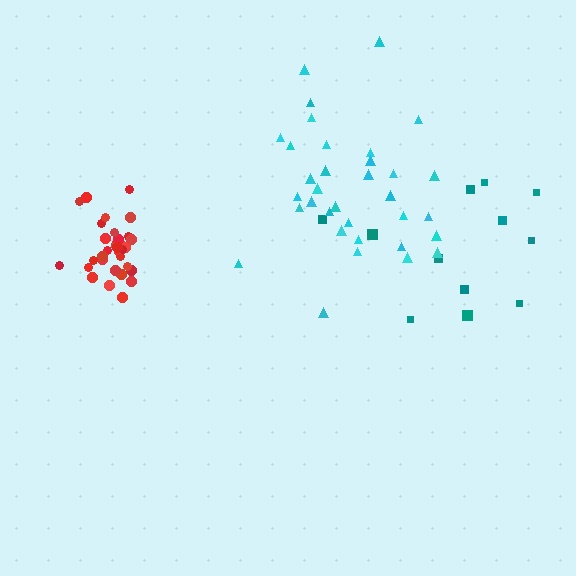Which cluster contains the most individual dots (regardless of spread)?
Cyan (34).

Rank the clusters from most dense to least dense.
red, cyan, teal.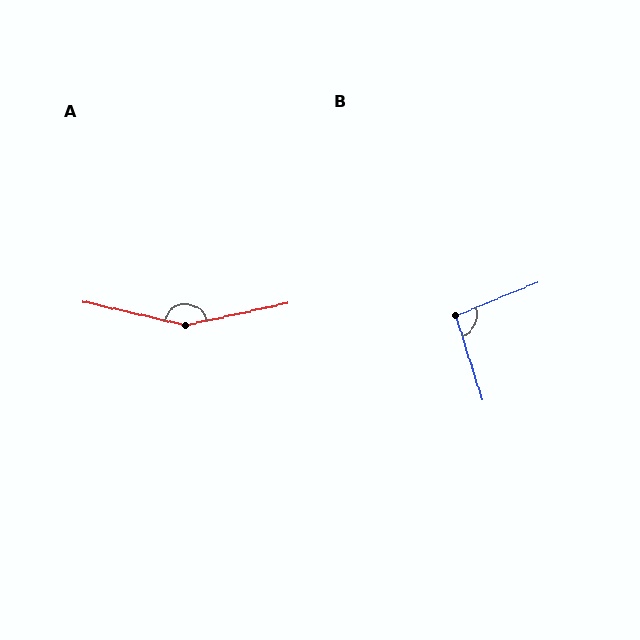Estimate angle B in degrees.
Approximately 95 degrees.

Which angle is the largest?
A, at approximately 154 degrees.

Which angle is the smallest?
B, at approximately 95 degrees.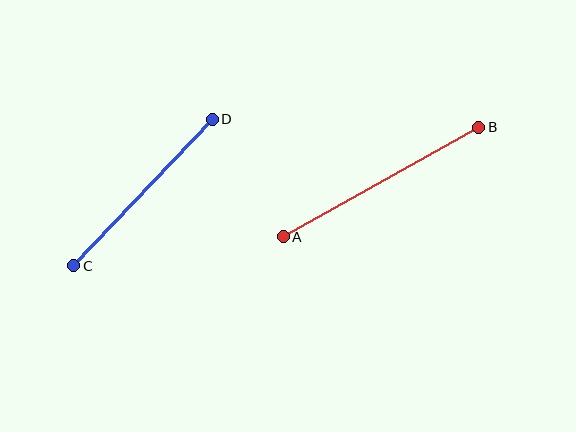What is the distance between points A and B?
The distance is approximately 224 pixels.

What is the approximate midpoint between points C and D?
The midpoint is at approximately (143, 192) pixels.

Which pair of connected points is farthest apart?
Points A and B are farthest apart.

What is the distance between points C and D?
The distance is approximately 201 pixels.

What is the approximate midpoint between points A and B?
The midpoint is at approximately (381, 182) pixels.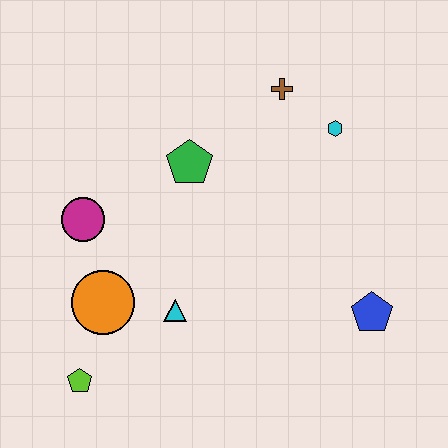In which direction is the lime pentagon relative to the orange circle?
The lime pentagon is below the orange circle.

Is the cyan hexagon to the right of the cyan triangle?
Yes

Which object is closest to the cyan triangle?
The orange circle is closest to the cyan triangle.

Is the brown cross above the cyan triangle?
Yes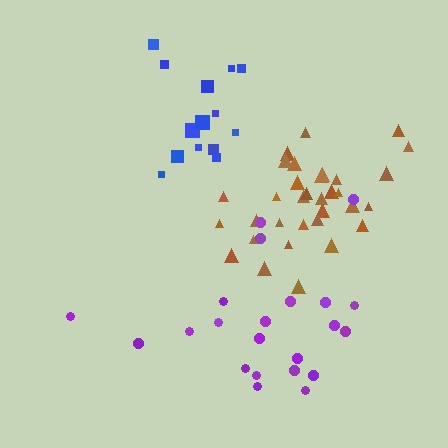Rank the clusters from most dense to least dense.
brown, blue, purple.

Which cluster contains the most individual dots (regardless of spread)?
Brown (34).